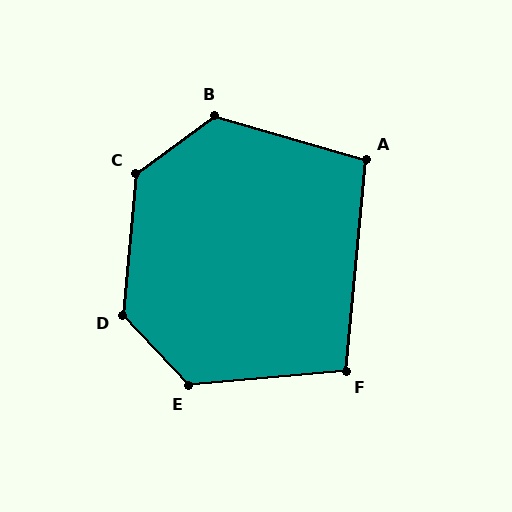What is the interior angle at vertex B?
Approximately 128 degrees (obtuse).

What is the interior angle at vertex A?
Approximately 101 degrees (obtuse).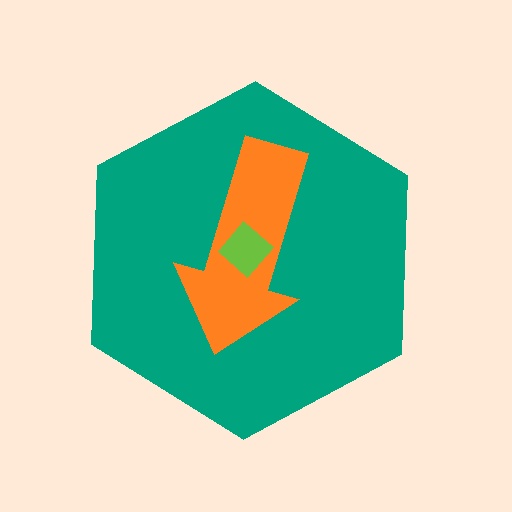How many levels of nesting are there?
3.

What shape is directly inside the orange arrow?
The lime diamond.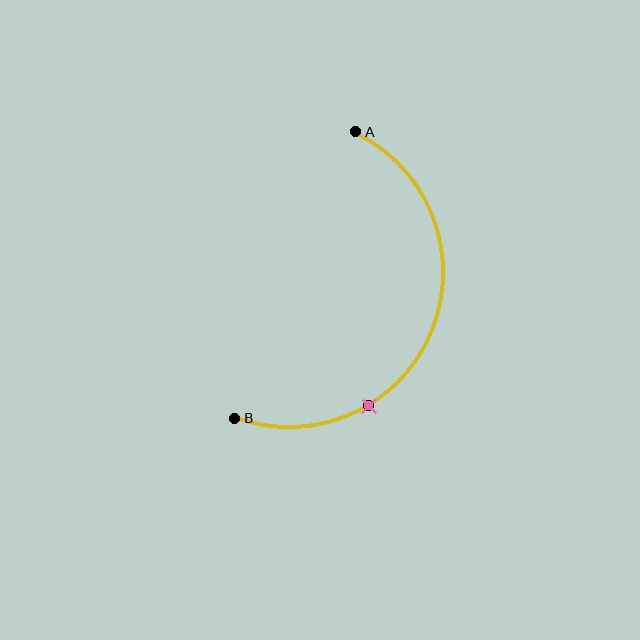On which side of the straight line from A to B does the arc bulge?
The arc bulges to the right of the straight line connecting A and B.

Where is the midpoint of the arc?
The arc midpoint is the point on the curve farthest from the straight line joining A and B. It sits to the right of that line.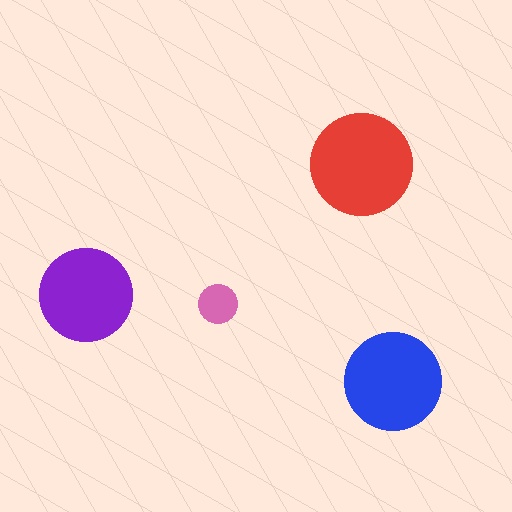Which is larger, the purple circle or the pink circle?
The purple one.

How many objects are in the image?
There are 4 objects in the image.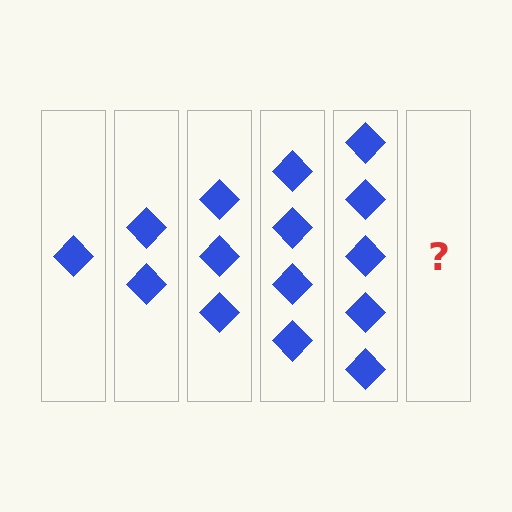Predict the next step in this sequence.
The next step is 6 diamonds.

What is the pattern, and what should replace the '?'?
The pattern is that each step adds one more diamond. The '?' should be 6 diamonds.